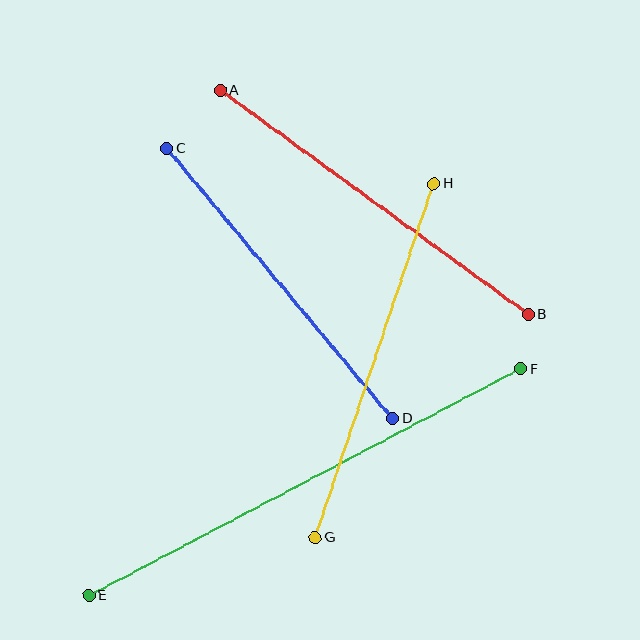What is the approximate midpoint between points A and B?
The midpoint is at approximately (374, 203) pixels.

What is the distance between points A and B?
The distance is approximately 381 pixels.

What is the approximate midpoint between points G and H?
The midpoint is at approximately (374, 361) pixels.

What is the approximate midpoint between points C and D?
The midpoint is at approximately (280, 284) pixels.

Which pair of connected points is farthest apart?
Points E and F are farthest apart.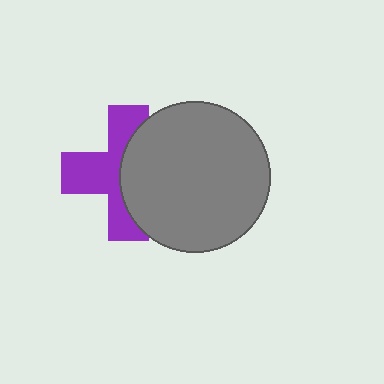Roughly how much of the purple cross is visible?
About half of it is visible (roughly 53%).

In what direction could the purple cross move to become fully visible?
The purple cross could move left. That would shift it out from behind the gray circle entirely.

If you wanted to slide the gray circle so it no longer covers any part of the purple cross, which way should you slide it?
Slide it right — that is the most direct way to separate the two shapes.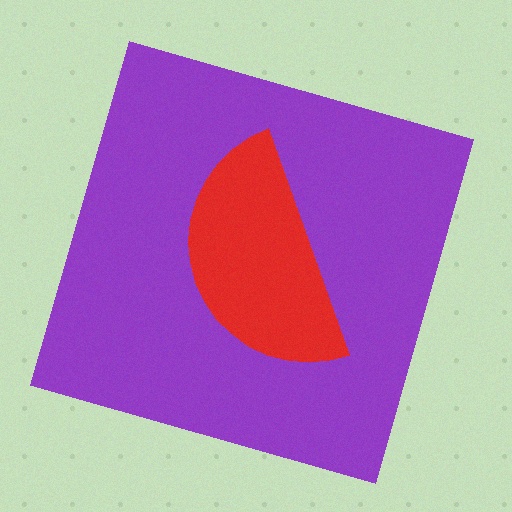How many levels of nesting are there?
2.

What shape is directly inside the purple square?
The red semicircle.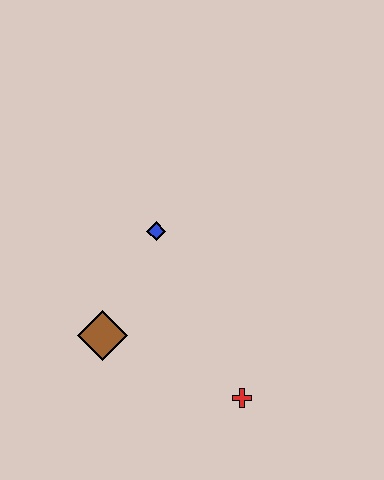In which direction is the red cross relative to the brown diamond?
The red cross is to the right of the brown diamond.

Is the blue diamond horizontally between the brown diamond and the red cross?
Yes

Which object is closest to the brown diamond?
The blue diamond is closest to the brown diamond.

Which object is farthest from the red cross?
The blue diamond is farthest from the red cross.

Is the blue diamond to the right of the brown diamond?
Yes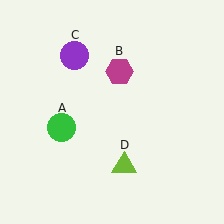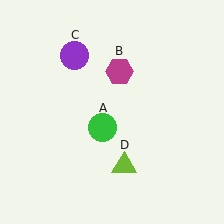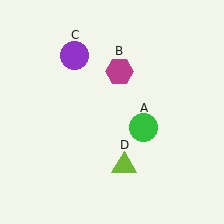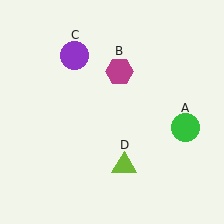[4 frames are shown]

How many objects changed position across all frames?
1 object changed position: green circle (object A).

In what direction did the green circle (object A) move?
The green circle (object A) moved right.